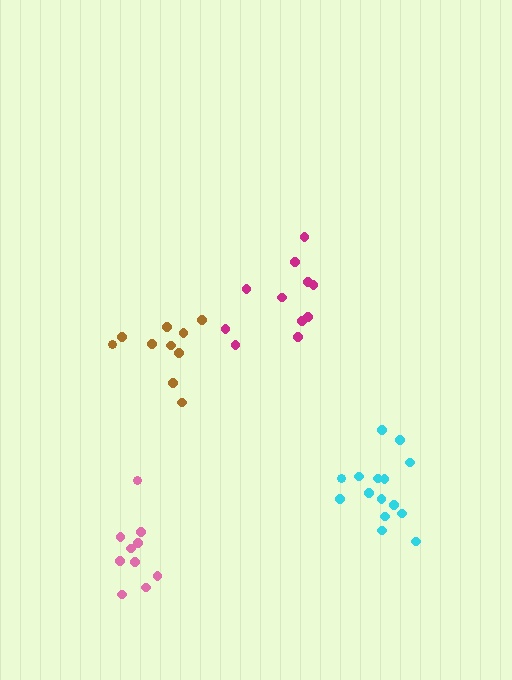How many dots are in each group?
Group 1: 10 dots, Group 2: 11 dots, Group 3: 15 dots, Group 4: 10 dots (46 total).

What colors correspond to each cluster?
The clusters are colored: brown, magenta, cyan, pink.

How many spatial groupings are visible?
There are 4 spatial groupings.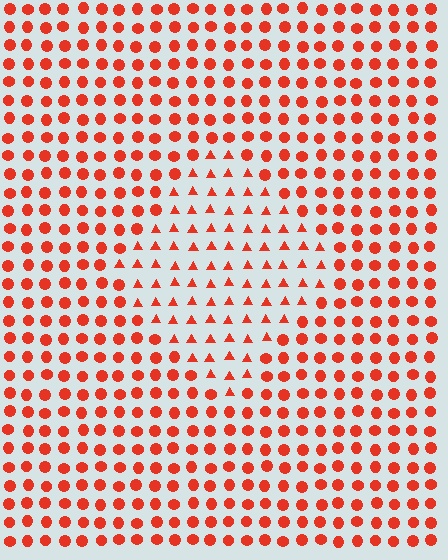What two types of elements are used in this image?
The image uses triangles inside the diamond region and circles outside it.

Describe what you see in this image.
The image is filled with small red elements arranged in a uniform grid. A diamond-shaped region contains triangles, while the surrounding area contains circles. The boundary is defined purely by the change in element shape.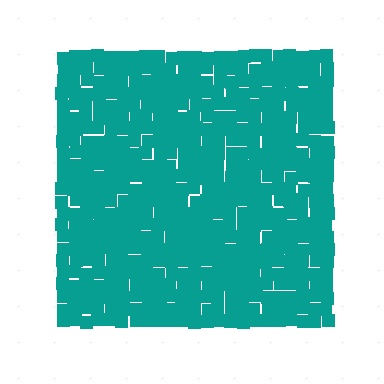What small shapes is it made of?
It is made of small squares.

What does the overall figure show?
The overall figure shows a square.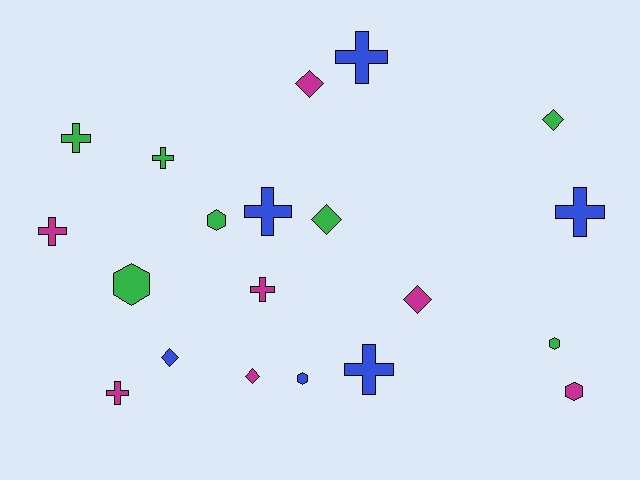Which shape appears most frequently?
Cross, with 9 objects.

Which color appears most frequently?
Green, with 7 objects.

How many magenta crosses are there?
There are 3 magenta crosses.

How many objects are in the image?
There are 20 objects.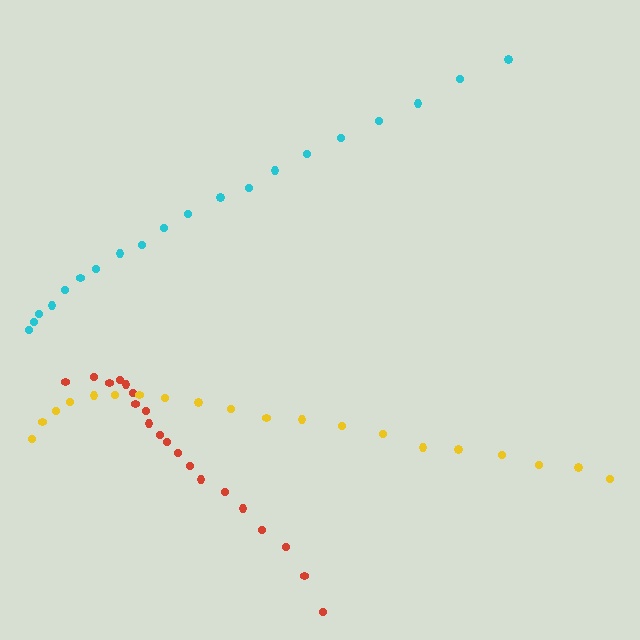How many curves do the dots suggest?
There are 3 distinct paths.